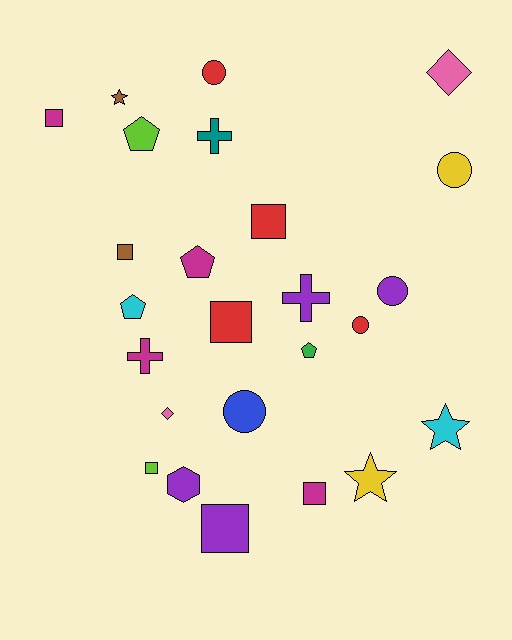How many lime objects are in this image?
There are 2 lime objects.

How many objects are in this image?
There are 25 objects.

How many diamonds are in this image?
There are 2 diamonds.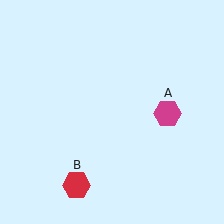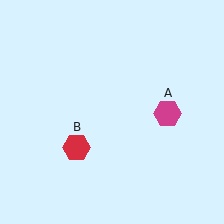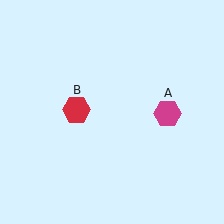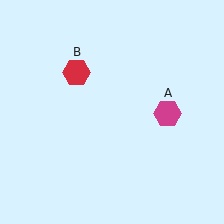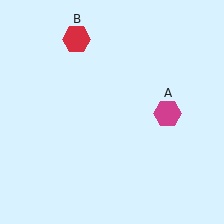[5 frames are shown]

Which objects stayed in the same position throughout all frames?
Magenta hexagon (object A) remained stationary.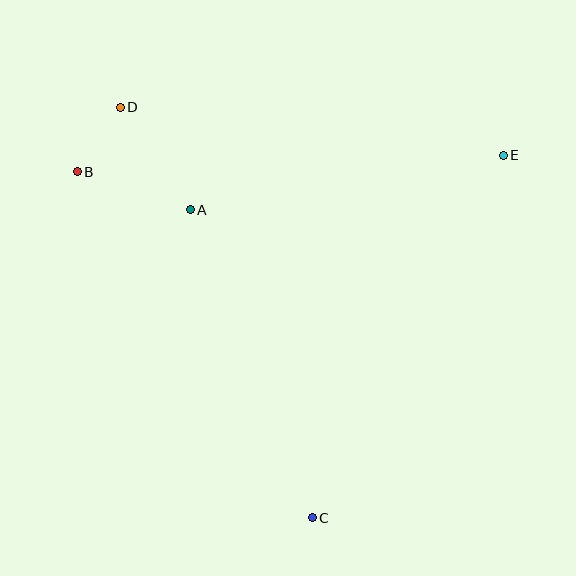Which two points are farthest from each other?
Points C and D are farthest from each other.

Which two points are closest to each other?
Points B and D are closest to each other.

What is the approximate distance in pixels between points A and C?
The distance between A and C is approximately 331 pixels.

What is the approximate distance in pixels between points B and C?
The distance between B and C is approximately 418 pixels.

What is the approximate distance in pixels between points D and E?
The distance between D and E is approximately 386 pixels.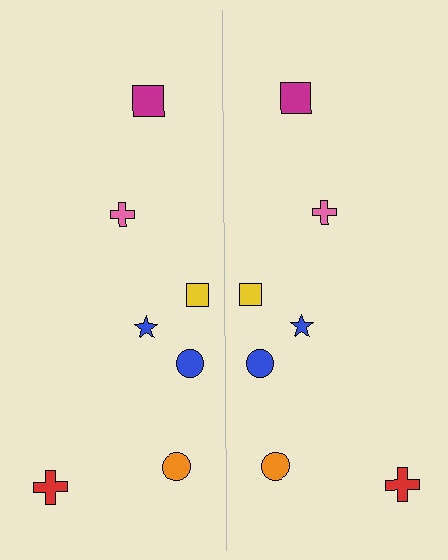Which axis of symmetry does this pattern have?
The pattern has a vertical axis of symmetry running through the center of the image.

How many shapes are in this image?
There are 14 shapes in this image.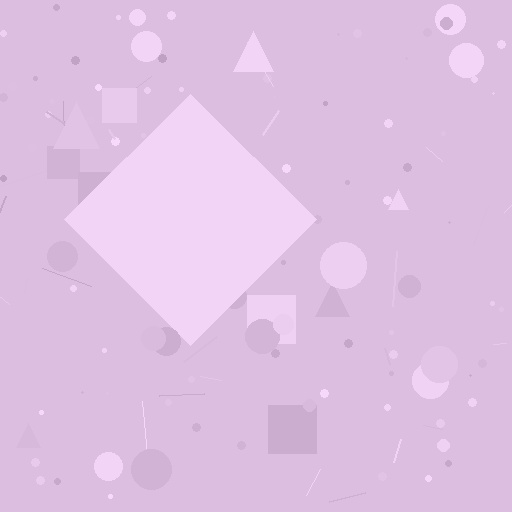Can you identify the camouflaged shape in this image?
The camouflaged shape is a diamond.